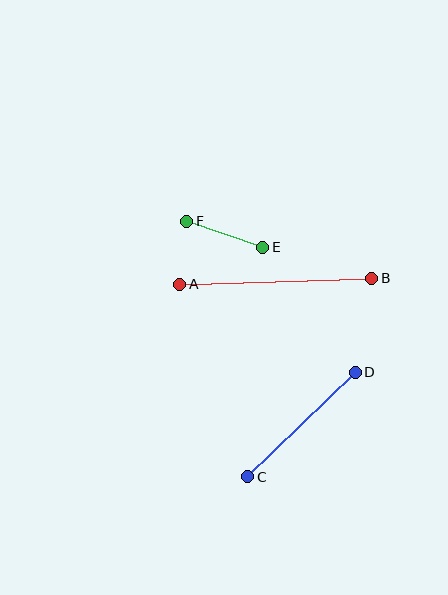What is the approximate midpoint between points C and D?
The midpoint is at approximately (302, 424) pixels.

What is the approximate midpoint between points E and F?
The midpoint is at approximately (225, 234) pixels.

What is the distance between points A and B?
The distance is approximately 192 pixels.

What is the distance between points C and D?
The distance is approximately 150 pixels.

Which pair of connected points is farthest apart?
Points A and B are farthest apart.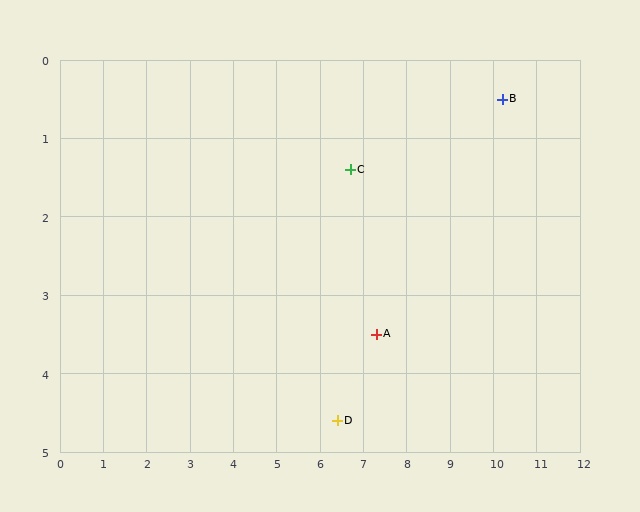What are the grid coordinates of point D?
Point D is at approximately (6.4, 4.6).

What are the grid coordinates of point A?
Point A is at approximately (7.3, 3.5).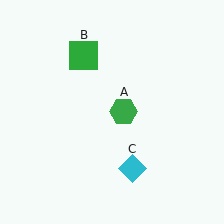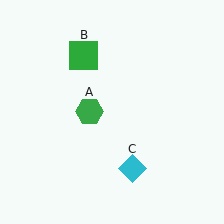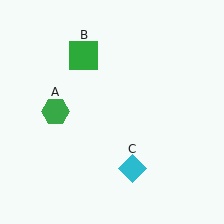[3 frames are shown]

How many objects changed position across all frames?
1 object changed position: green hexagon (object A).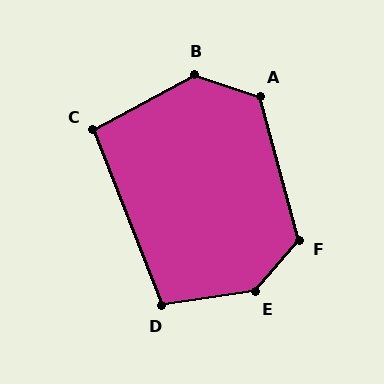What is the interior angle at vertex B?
Approximately 133 degrees (obtuse).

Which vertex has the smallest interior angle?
C, at approximately 97 degrees.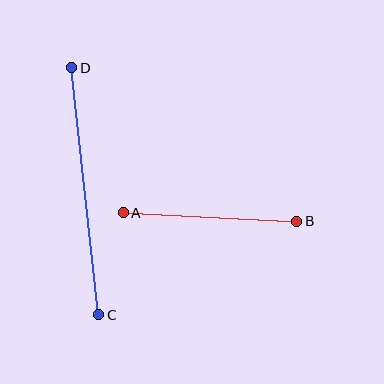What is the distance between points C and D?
The distance is approximately 248 pixels.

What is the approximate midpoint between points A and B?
The midpoint is at approximately (210, 217) pixels.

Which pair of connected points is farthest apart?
Points C and D are farthest apart.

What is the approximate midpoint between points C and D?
The midpoint is at approximately (85, 191) pixels.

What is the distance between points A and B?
The distance is approximately 174 pixels.